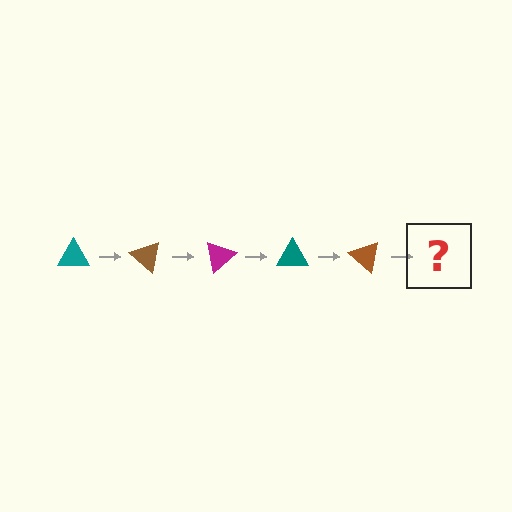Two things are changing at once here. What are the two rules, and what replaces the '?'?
The two rules are that it rotates 40 degrees each step and the color cycles through teal, brown, and magenta. The '?' should be a magenta triangle, rotated 200 degrees from the start.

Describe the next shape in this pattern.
It should be a magenta triangle, rotated 200 degrees from the start.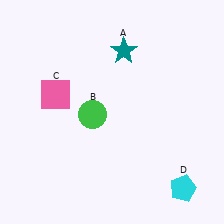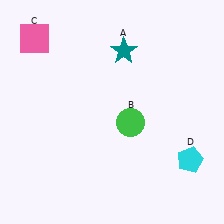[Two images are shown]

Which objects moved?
The objects that moved are: the green circle (B), the pink square (C), the cyan pentagon (D).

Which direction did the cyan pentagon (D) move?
The cyan pentagon (D) moved up.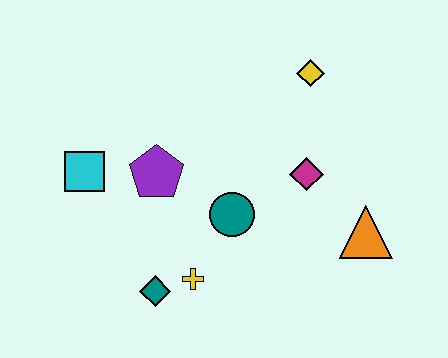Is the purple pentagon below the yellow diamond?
Yes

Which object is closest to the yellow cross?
The teal diamond is closest to the yellow cross.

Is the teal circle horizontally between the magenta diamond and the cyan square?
Yes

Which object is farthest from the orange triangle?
The cyan square is farthest from the orange triangle.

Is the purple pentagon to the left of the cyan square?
No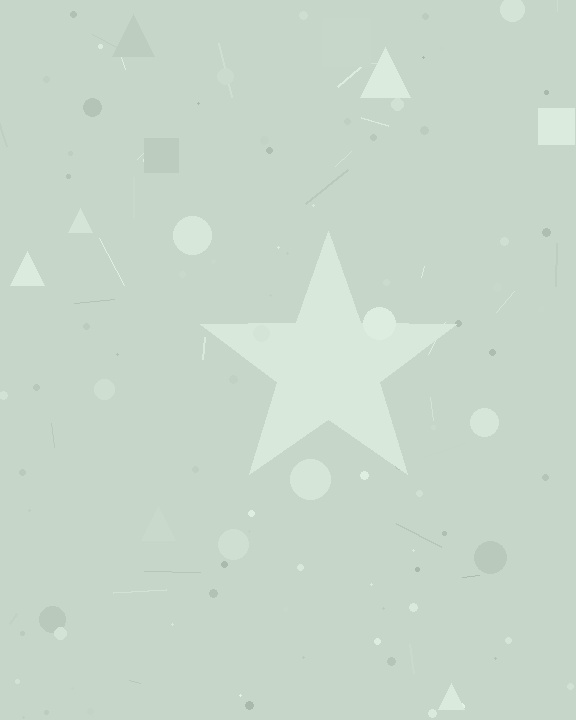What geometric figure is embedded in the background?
A star is embedded in the background.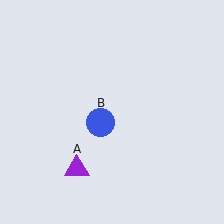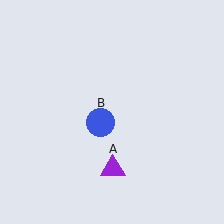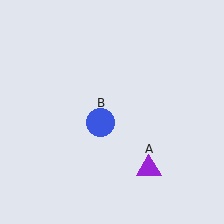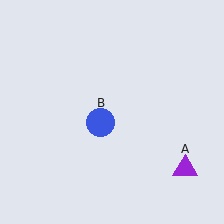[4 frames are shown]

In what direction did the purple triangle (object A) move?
The purple triangle (object A) moved right.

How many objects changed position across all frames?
1 object changed position: purple triangle (object A).